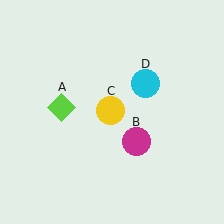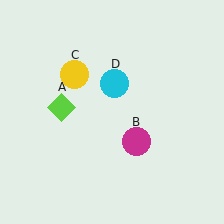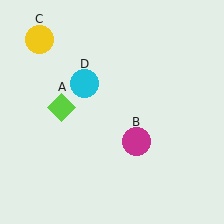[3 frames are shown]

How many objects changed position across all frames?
2 objects changed position: yellow circle (object C), cyan circle (object D).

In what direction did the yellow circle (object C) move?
The yellow circle (object C) moved up and to the left.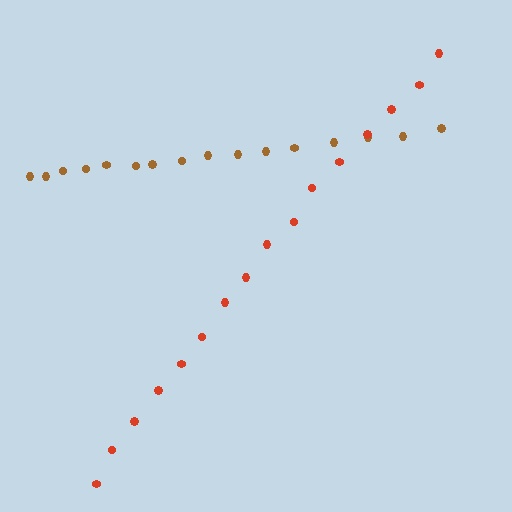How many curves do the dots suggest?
There are 2 distinct paths.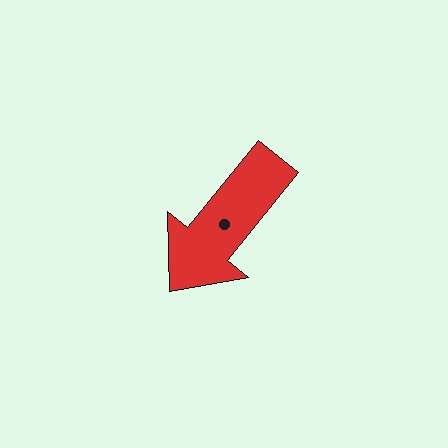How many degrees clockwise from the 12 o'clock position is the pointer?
Approximately 219 degrees.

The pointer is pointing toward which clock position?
Roughly 7 o'clock.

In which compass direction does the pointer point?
Southwest.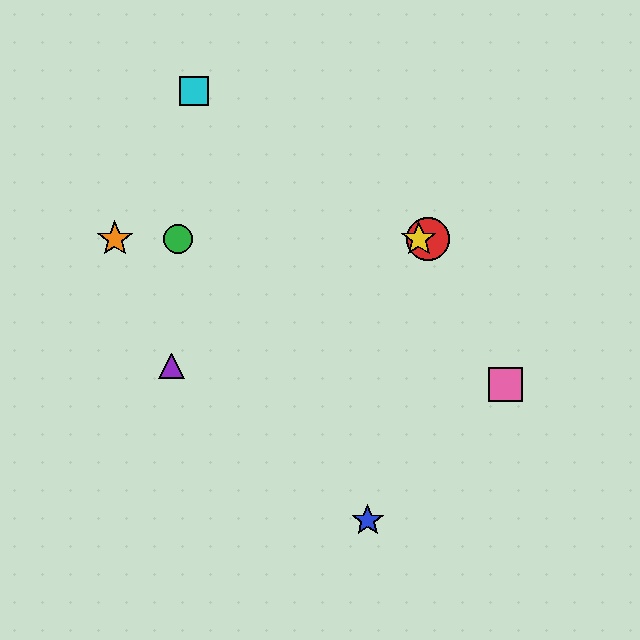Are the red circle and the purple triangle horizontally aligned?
No, the red circle is at y≈239 and the purple triangle is at y≈366.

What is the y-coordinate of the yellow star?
The yellow star is at y≈239.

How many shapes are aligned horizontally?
4 shapes (the red circle, the green circle, the yellow star, the orange star) are aligned horizontally.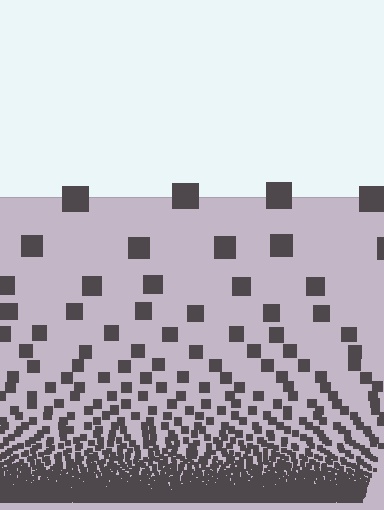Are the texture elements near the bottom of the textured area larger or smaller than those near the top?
Smaller. The gradient is inverted — elements near the bottom are smaller and denser.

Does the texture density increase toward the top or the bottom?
Density increases toward the bottom.